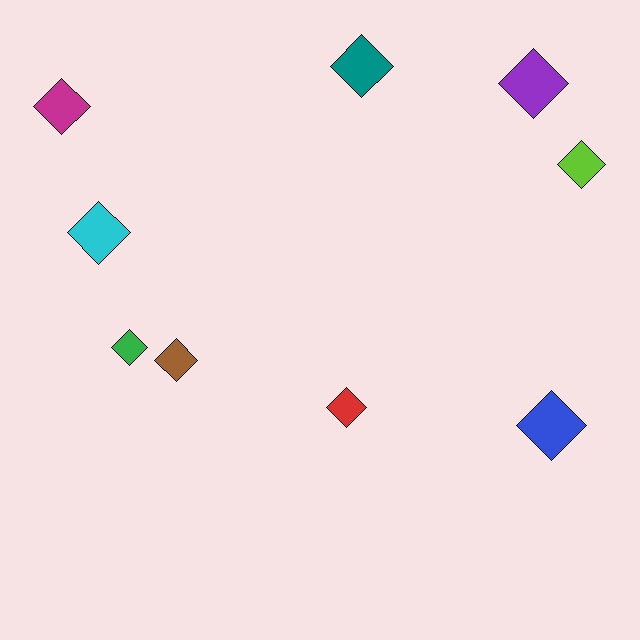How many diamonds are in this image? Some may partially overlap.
There are 9 diamonds.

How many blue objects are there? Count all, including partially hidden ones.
There is 1 blue object.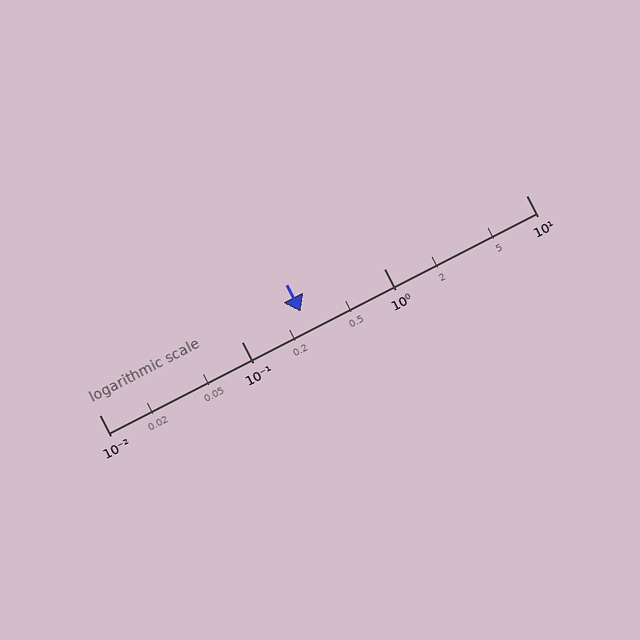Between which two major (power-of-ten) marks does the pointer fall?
The pointer is between 0.1 and 1.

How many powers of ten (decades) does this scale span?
The scale spans 3 decades, from 0.01 to 10.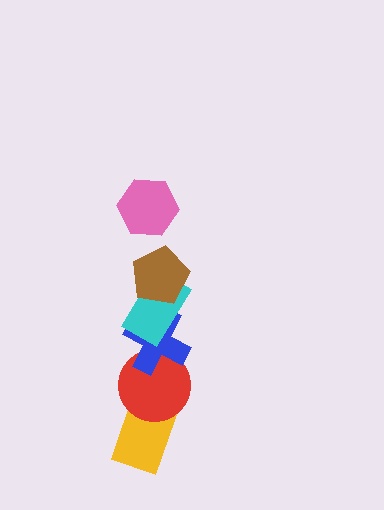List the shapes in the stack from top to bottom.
From top to bottom: the pink hexagon, the brown pentagon, the cyan rectangle, the blue cross, the red circle, the yellow rectangle.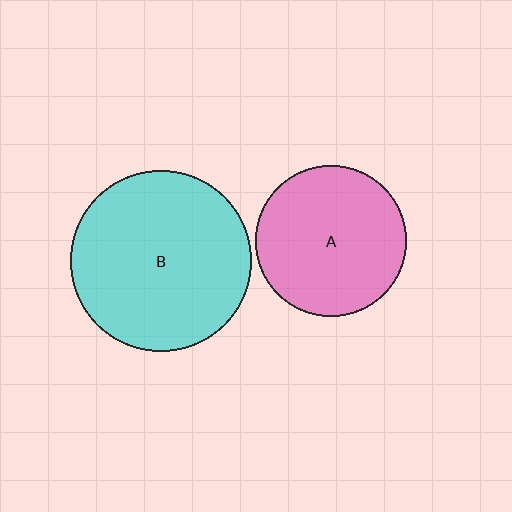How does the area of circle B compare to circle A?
Approximately 1.4 times.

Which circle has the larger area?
Circle B (cyan).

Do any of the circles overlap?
No, none of the circles overlap.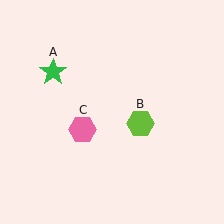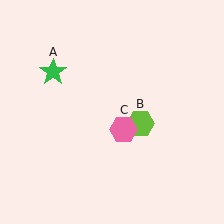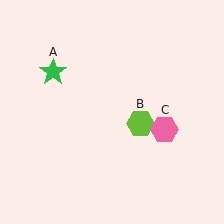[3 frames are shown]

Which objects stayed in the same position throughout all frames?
Green star (object A) and lime hexagon (object B) remained stationary.